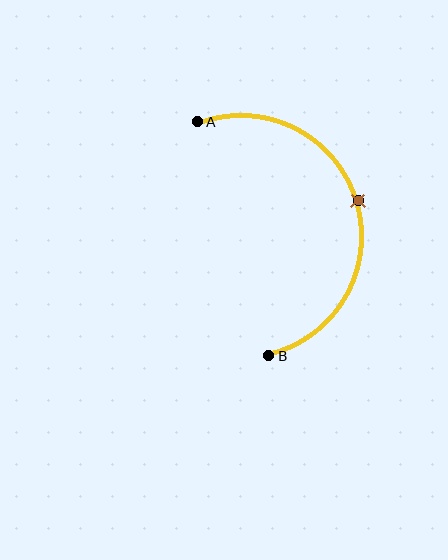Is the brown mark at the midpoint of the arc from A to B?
Yes. The brown mark lies on the arc at equal arc-length from both A and B — it is the arc midpoint.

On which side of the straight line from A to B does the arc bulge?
The arc bulges to the right of the straight line connecting A and B.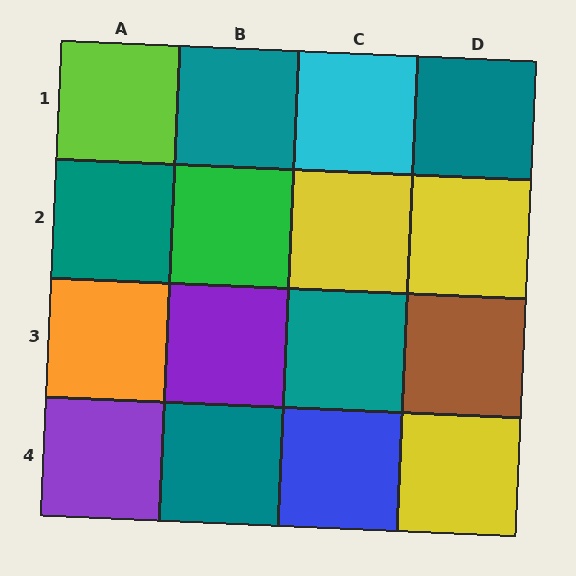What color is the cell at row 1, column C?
Cyan.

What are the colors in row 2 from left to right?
Teal, green, yellow, yellow.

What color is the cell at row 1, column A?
Lime.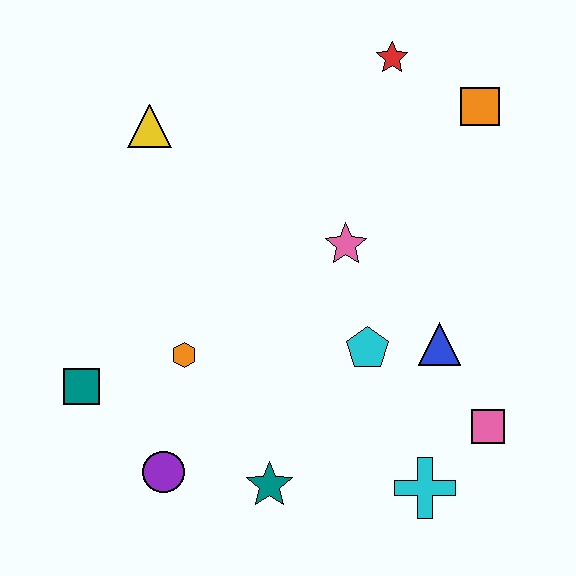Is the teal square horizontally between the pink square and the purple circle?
No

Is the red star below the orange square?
No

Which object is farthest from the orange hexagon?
The orange square is farthest from the orange hexagon.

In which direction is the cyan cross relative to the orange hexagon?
The cyan cross is to the right of the orange hexagon.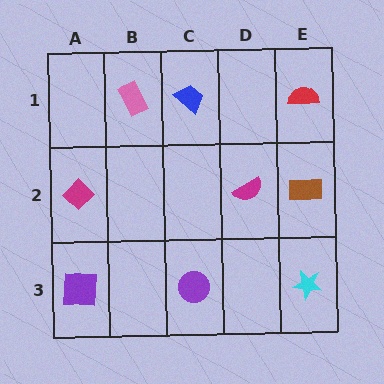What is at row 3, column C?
A purple circle.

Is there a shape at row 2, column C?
No, that cell is empty.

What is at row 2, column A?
A magenta diamond.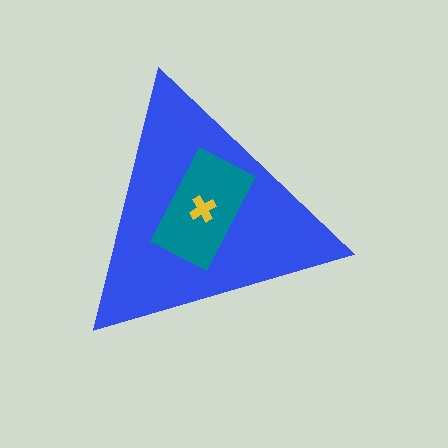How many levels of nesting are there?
3.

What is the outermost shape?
The blue triangle.